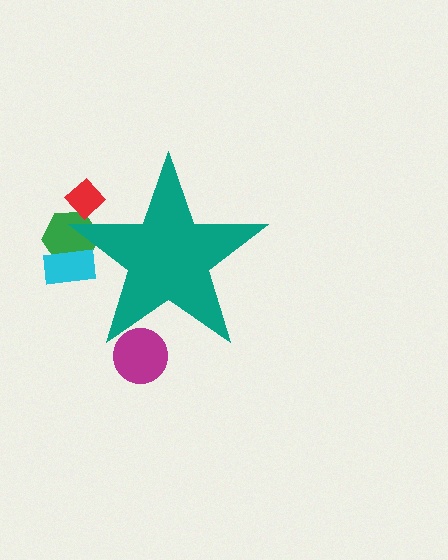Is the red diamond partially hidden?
Yes, the red diamond is partially hidden behind the teal star.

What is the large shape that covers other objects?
A teal star.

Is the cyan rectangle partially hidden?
Yes, the cyan rectangle is partially hidden behind the teal star.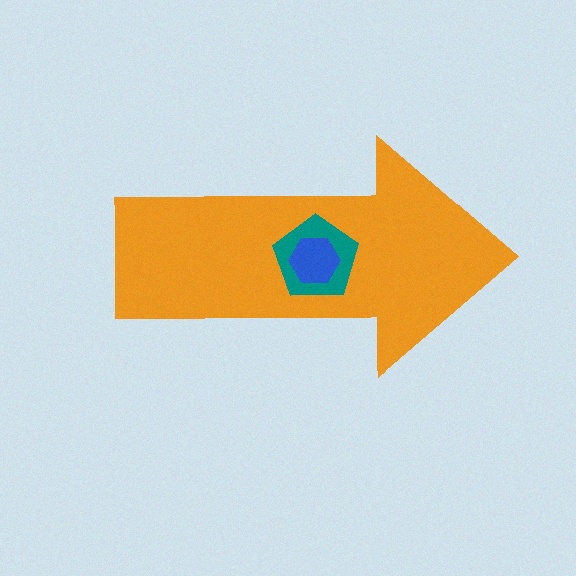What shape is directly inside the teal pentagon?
The blue hexagon.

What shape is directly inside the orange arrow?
The teal pentagon.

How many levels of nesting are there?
3.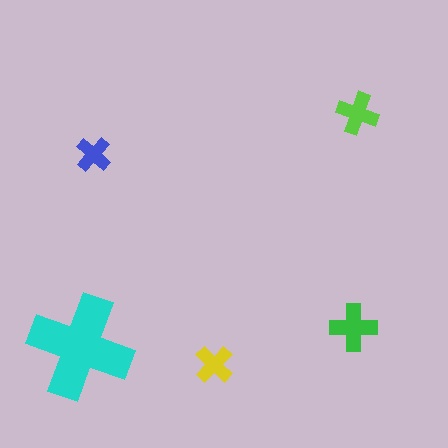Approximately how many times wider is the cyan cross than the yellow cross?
About 2.5 times wider.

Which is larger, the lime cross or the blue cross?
The lime one.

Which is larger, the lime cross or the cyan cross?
The cyan one.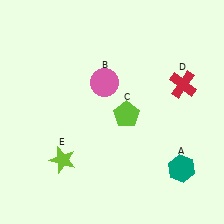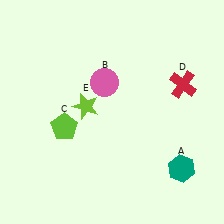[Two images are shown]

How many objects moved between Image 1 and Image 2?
2 objects moved between the two images.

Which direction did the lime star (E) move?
The lime star (E) moved up.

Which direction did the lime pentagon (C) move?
The lime pentagon (C) moved left.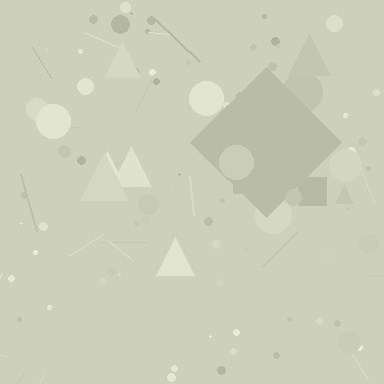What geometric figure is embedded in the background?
A diamond is embedded in the background.